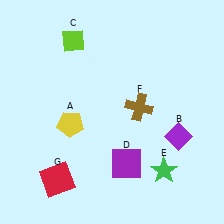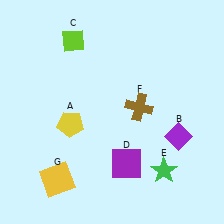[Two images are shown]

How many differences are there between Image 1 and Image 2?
There is 1 difference between the two images.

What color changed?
The square (G) changed from red in Image 1 to yellow in Image 2.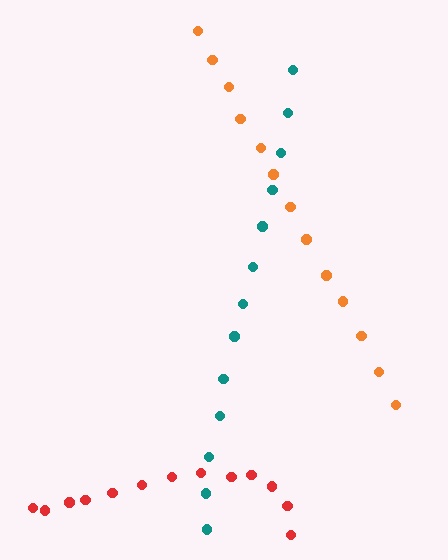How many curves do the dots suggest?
There are 3 distinct paths.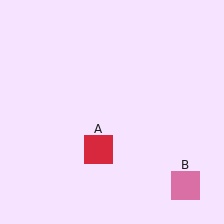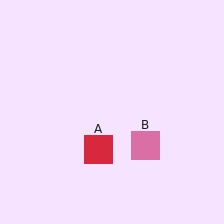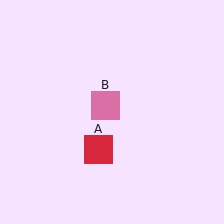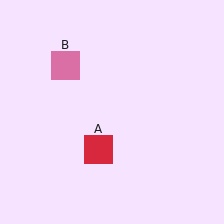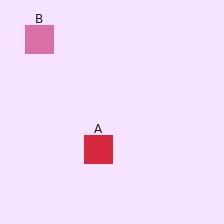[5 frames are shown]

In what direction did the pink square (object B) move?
The pink square (object B) moved up and to the left.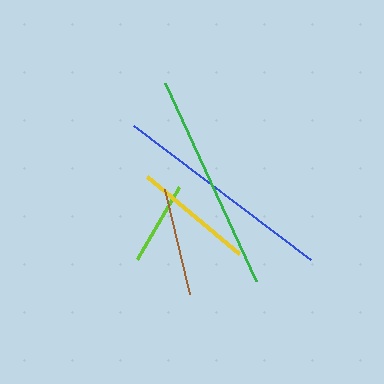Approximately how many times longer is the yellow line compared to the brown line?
The yellow line is approximately 1.1 times the length of the brown line.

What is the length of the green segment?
The green segment is approximately 218 pixels long.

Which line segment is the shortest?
The lime line is the shortest at approximately 83 pixels.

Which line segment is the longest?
The blue line is the longest at approximately 222 pixels.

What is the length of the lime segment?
The lime segment is approximately 83 pixels long.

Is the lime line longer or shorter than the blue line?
The blue line is longer than the lime line.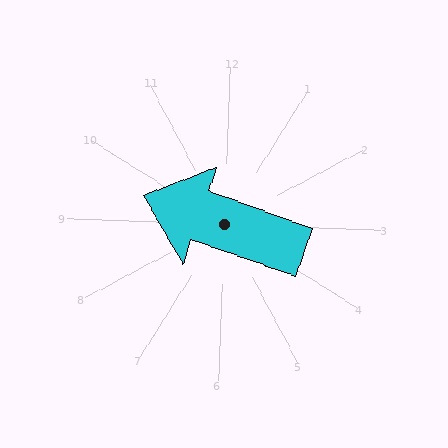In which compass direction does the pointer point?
West.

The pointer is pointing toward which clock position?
Roughly 10 o'clock.